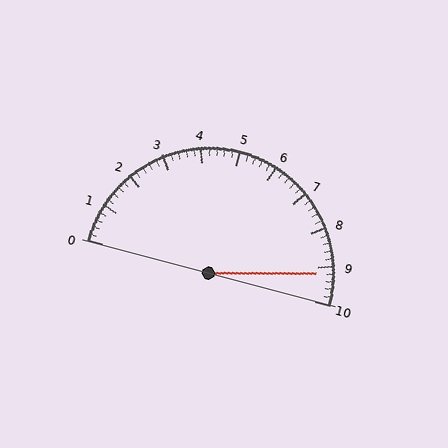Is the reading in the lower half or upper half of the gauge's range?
The reading is in the upper half of the range (0 to 10).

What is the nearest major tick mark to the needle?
The nearest major tick mark is 9.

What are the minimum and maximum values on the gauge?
The gauge ranges from 0 to 10.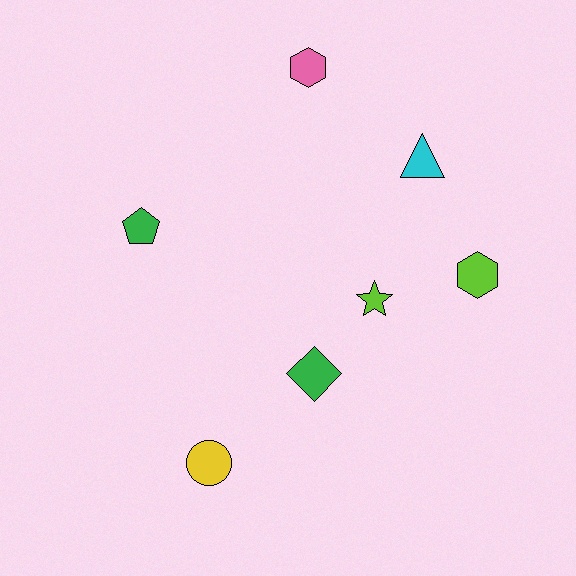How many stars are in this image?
There is 1 star.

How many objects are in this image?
There are 7 objects.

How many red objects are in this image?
There are no red objects.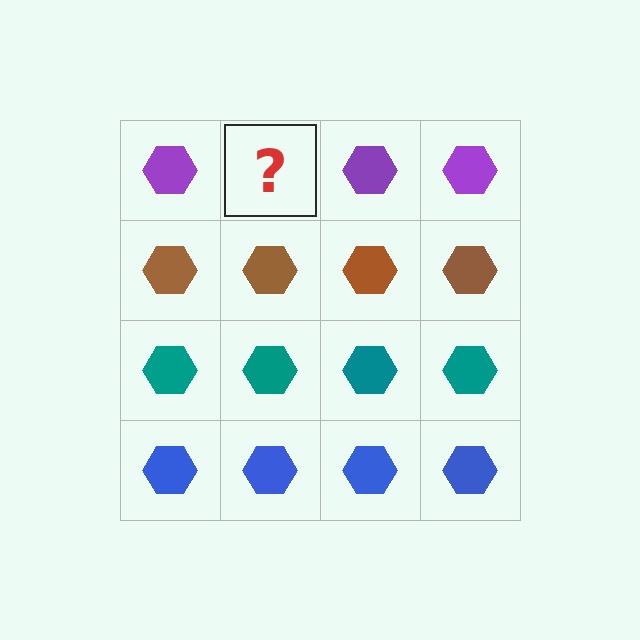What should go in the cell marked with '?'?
The missing cell should contain a purple hexagon.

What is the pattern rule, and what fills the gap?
The rule is that each row has a consistent color. The gap should be filled with a purple hexagon.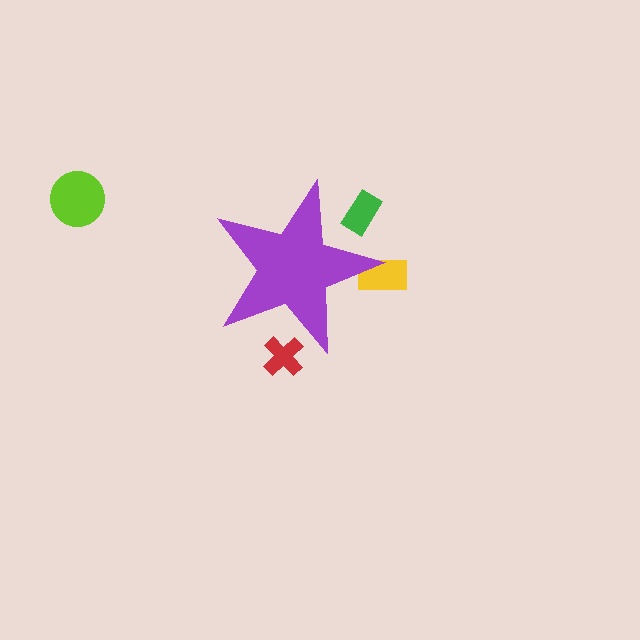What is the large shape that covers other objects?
A purple star.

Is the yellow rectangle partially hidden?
Yes, the yellow rectangle is partially hidden behind the purple star.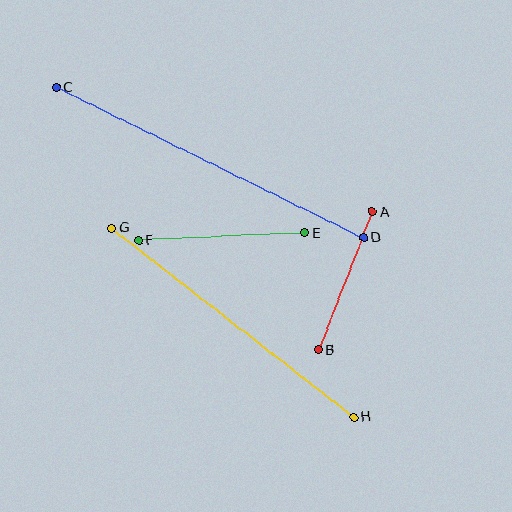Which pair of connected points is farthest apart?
Points C and D are farthest apart.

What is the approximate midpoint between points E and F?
The midpoint is at approximately (222, 237) pixels.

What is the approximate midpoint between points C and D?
The midpoint is at approximately (210, 163) pixels.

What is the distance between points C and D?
The distance is approximately 342 pixels.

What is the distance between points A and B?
The distance is approximately 148 pixels.